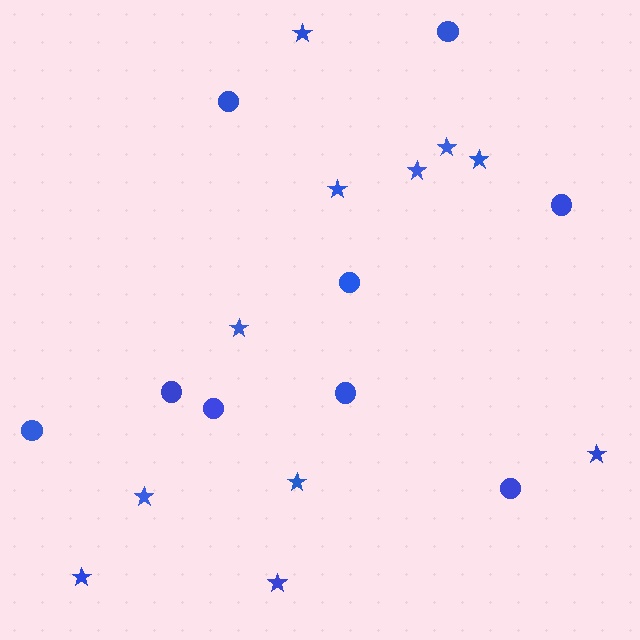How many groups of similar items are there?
There are 2 groups: one group of stars (11) and one group of circles (9).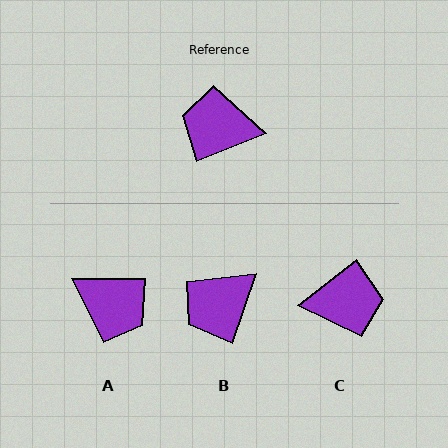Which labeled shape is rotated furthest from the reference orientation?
C, about 164 degrees away.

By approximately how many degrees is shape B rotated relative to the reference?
Approximately 49 degrees counter-clockwise.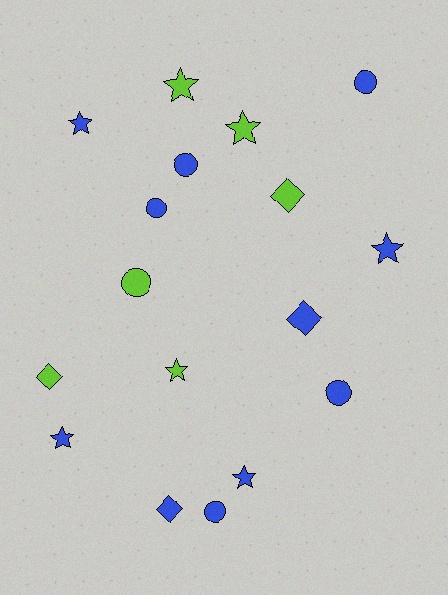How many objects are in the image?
There are 17 objects.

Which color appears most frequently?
Blue, with 11 objects.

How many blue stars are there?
There are 4 blue stars.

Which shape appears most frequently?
Star, with 7 objects.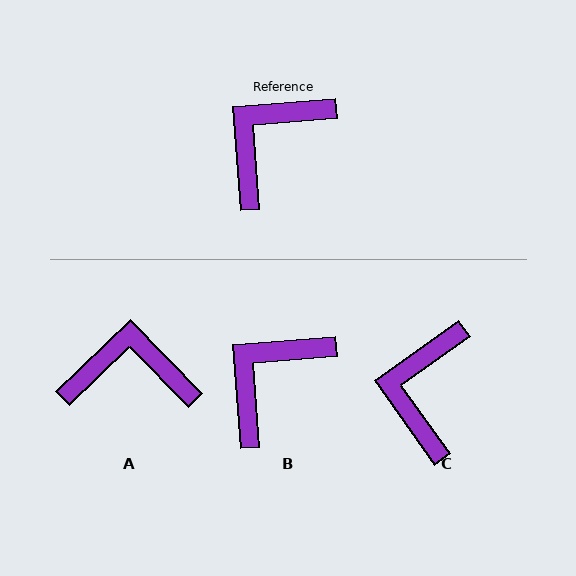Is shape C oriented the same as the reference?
No, it is off by about 31 degrees.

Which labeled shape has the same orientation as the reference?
B.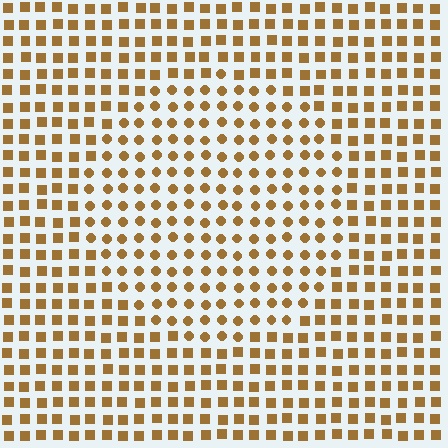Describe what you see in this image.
The image is filled with small brown elements arranged in a uniform grid. A circle-shaped region contains circles, while the surrounding area contains squares. The boundary is defined purely by the change in element shape.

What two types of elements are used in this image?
The image uses circles inside the circle region and squares outside it.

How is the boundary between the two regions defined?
The boundary is defined by a change in element shape: circles inside vs. squares outside. All elements share the same color and spacing.